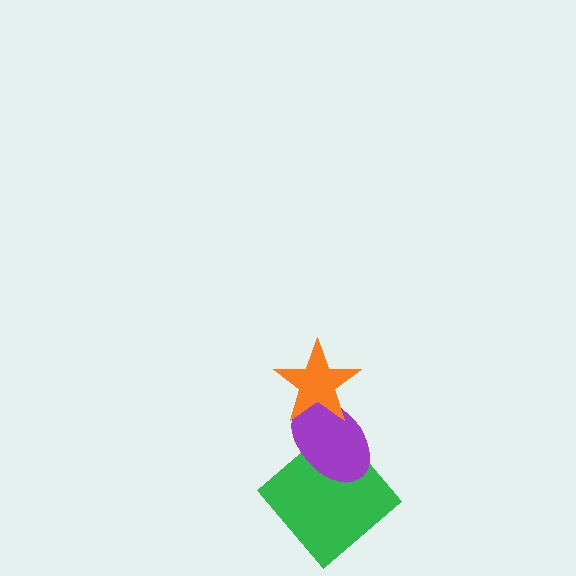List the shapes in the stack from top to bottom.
From top to bottom: the orange star, the purple ellipse, the green diamond.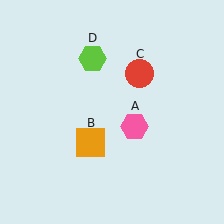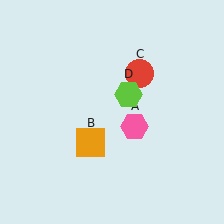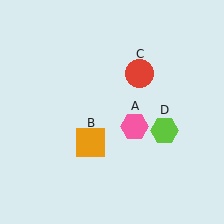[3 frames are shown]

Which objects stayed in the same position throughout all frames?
Pink hexagon (object A) and orange square (object B) and red circle (object C) remained stationary.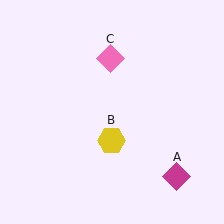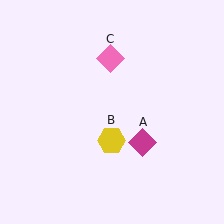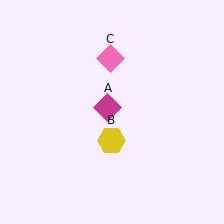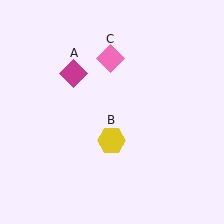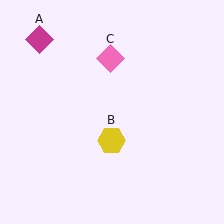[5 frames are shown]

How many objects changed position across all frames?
1 object changed position: magenta diamond (object A).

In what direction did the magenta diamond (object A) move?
The magenta diamond (object A) moved up and to the left.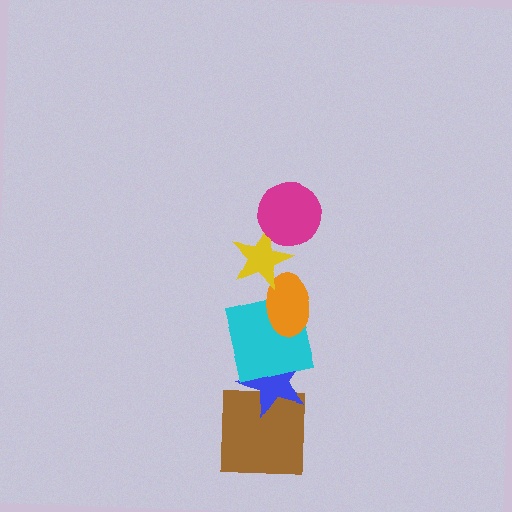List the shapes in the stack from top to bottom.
From top to bottom: the magenta circle, the yellow star, the orange ellipse, the cyan square, the blue star, the brown square.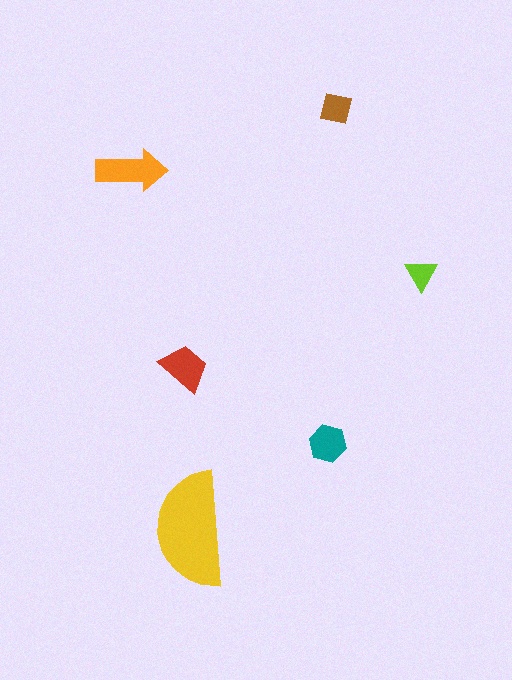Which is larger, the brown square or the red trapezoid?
The red trapezoid.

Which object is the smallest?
The lime triangle.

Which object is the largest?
The yellow semicircle.